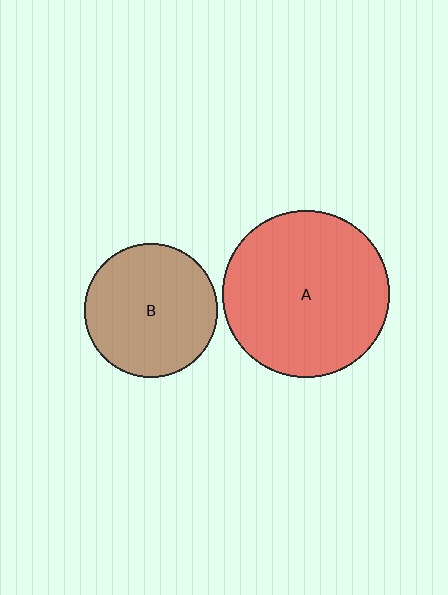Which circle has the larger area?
Circle A (red).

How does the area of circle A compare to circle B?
Approximately 1.6 times.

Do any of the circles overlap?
No, none of the circles overlap.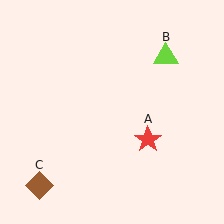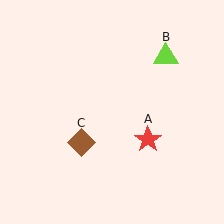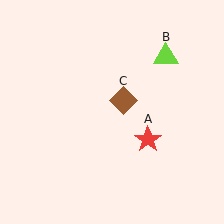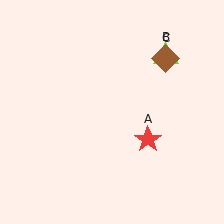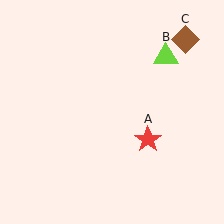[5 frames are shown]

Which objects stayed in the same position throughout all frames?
Red star (object A) and lime triangle (object B) remained stationary.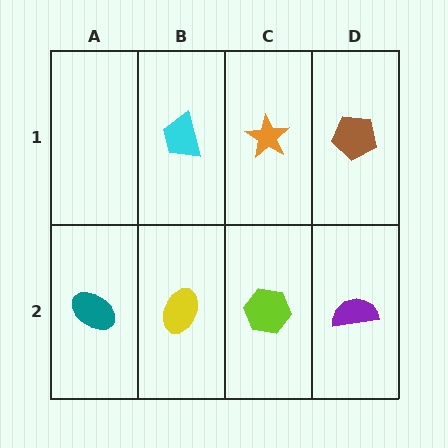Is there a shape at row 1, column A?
No, that cell is empty.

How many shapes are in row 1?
3 shapes.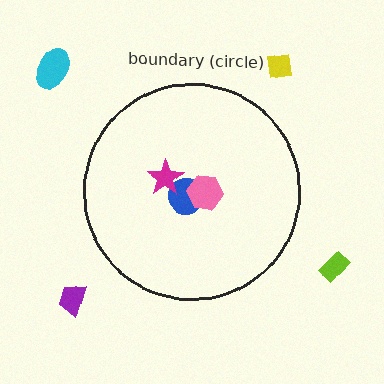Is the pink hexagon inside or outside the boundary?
Inside.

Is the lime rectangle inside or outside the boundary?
Outside.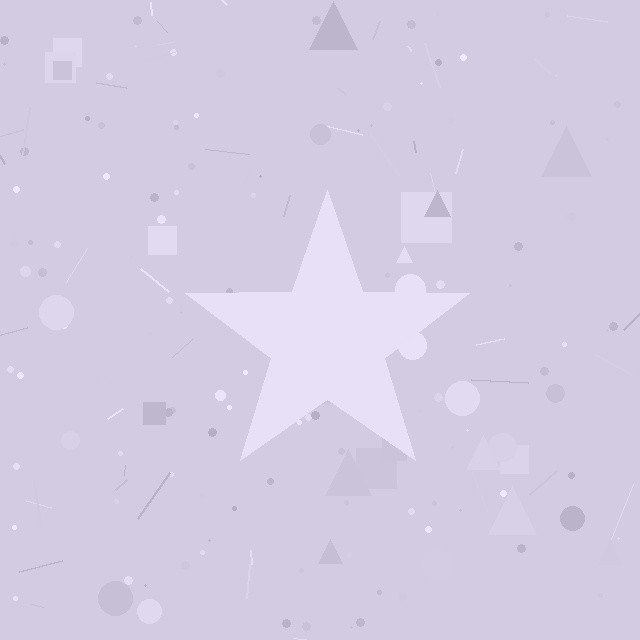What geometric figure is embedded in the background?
A star is embedded in the background.